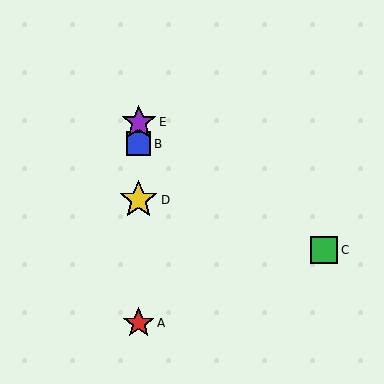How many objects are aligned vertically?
4 objects (A, B, D, E) are aligned vertically.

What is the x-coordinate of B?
Object B is at x≈139.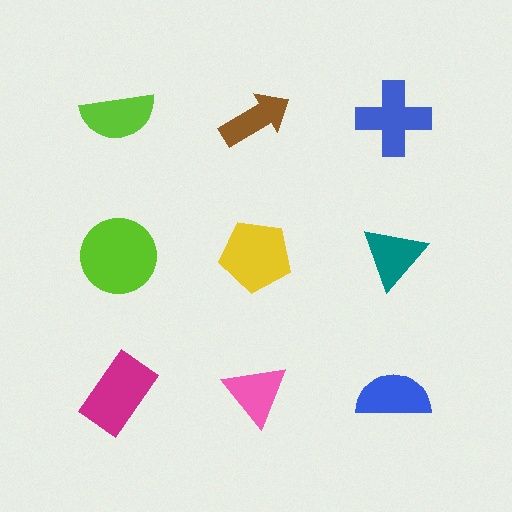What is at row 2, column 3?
A teal triangle.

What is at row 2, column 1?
A lime circle.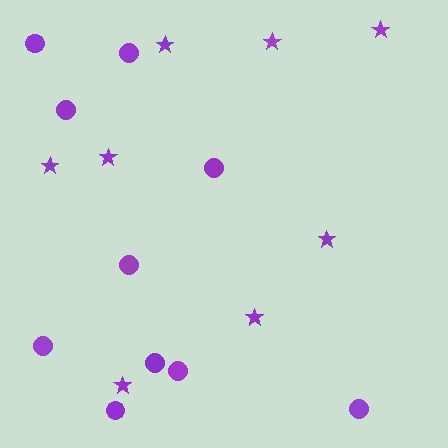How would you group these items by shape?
There are 2 groups: one group of stars (8) and one group of circles (10).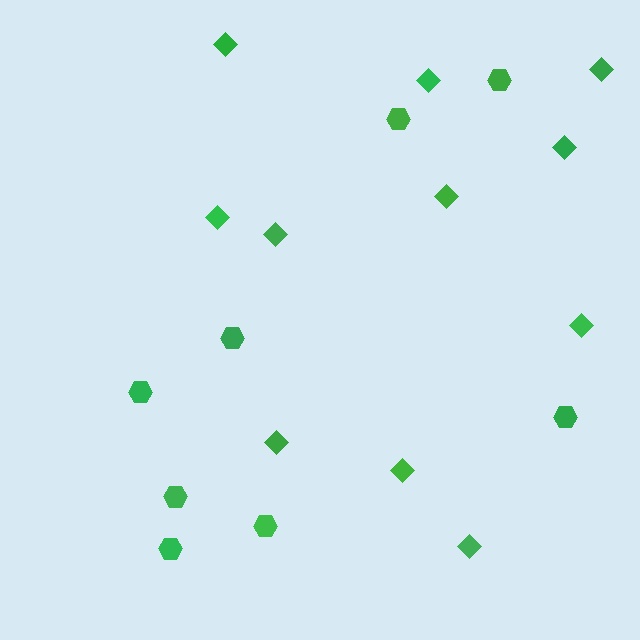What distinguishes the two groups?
There are 2 groups: one group of diamonds (11) and one group of hexagons (8).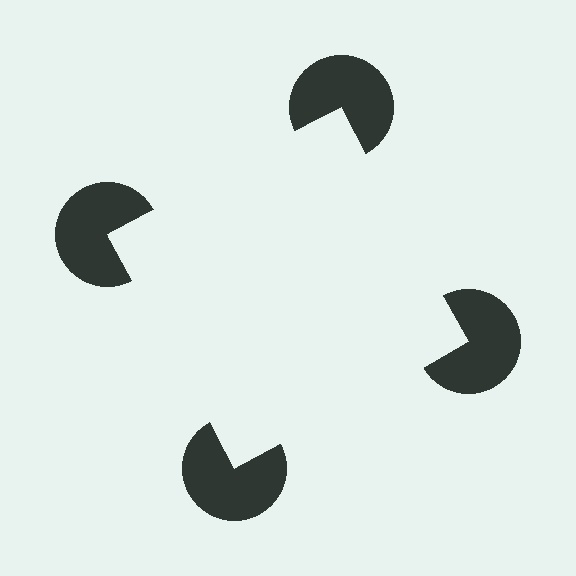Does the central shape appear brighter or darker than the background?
It typically appears slightly brighter than the background, even though no actual brightness change is drawn.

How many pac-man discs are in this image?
There are 4 — one at each vertex of the illusory square.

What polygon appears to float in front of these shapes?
An illusory square — its edges are inferred from the aligned wedge cuts in the pac-man discs, not physically drawn.